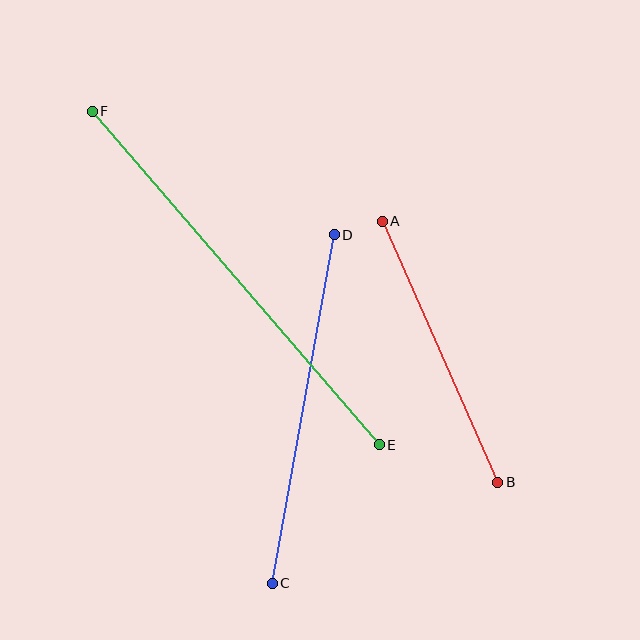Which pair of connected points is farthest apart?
Points E and F are farthest apart.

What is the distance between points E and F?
The distance is approximately 440 pixels.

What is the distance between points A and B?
The distance is approximately 286 pixels.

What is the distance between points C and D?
The distance is approximately 354 pixels.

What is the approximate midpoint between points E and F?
The midpoint is at approximately (236, 278) pixels.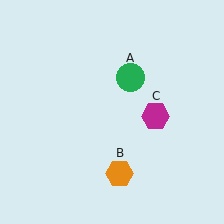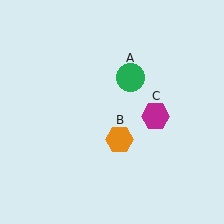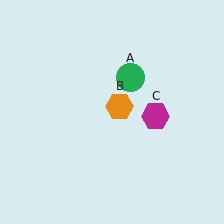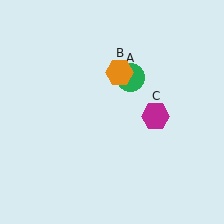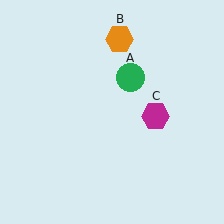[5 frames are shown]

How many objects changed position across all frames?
1 object changed position: orange hexagon (object B).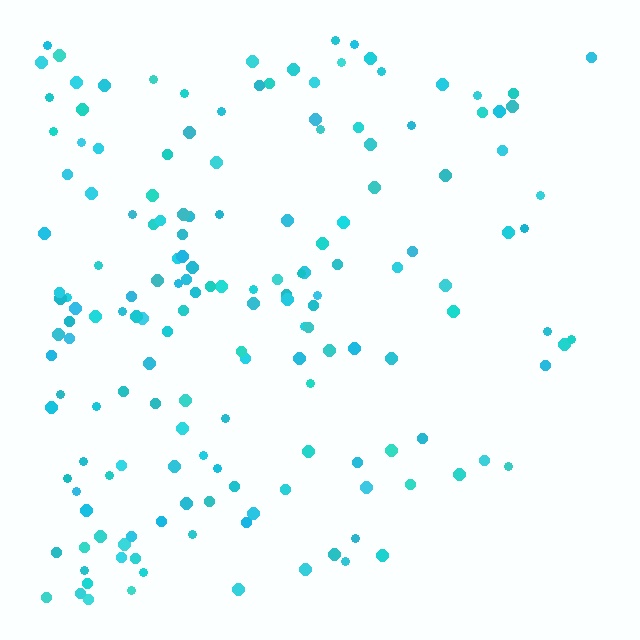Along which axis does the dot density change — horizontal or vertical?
Horizontal.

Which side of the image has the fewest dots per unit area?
The right.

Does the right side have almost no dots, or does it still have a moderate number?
Still a moderate number, just noticeably fewer than the left.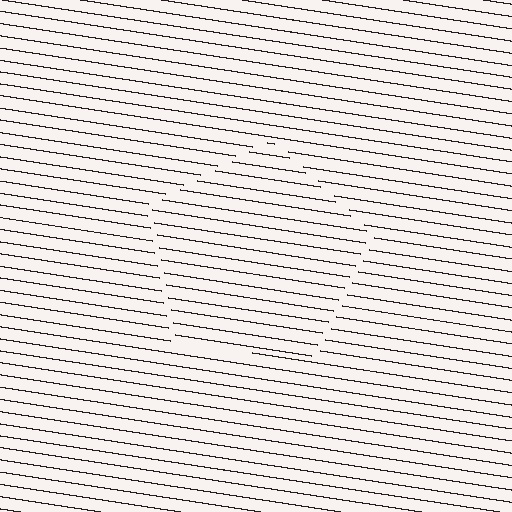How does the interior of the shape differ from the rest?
The interior of the shape contains the same grating, shifted by half a period — the contour is defined by the phase discontinuity where line-ends from the inner and outer gratings abut.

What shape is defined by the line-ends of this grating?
An illusory pentagon. The interior of the shape contains the same grating, shifted by half a period — the contour is defined by the phase discontinuity where line-ends from the inner and outer gratings abut.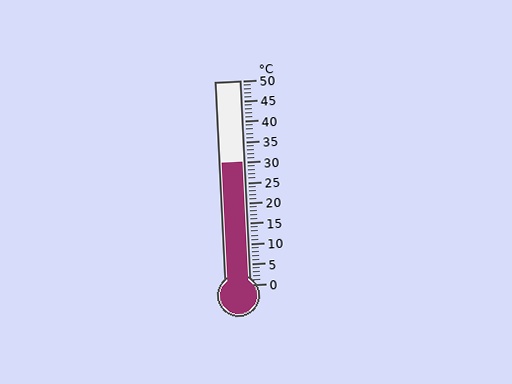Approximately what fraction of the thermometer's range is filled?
The thermometer is filled to approximately 60% of its range.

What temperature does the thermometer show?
The thermometer shows approximately 30°C.